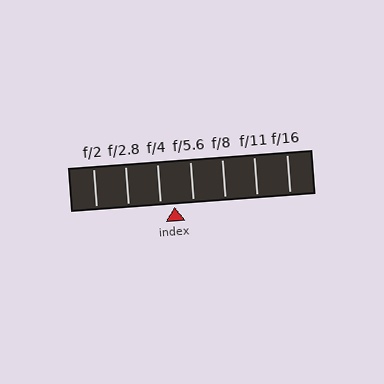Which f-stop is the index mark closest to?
The index mark is closest to f/4.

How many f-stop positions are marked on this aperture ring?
There are 7 f-stop positions marked.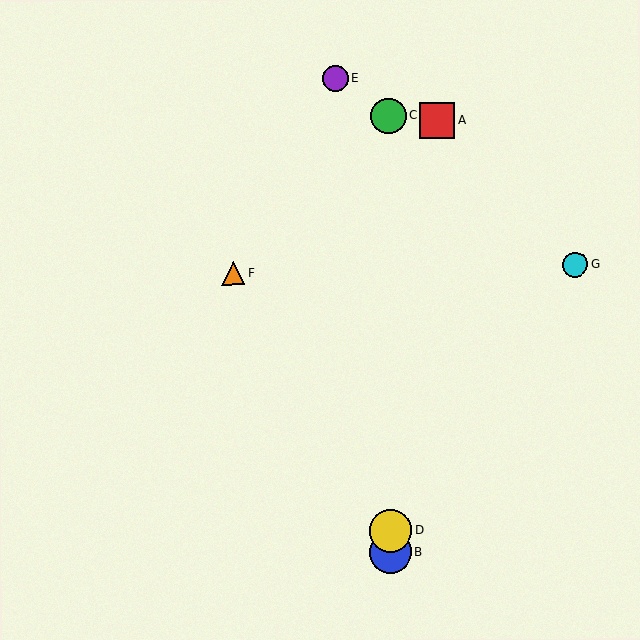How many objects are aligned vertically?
3 objects (B, C, D) are aligned vertically.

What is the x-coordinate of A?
Object A is at x≈437.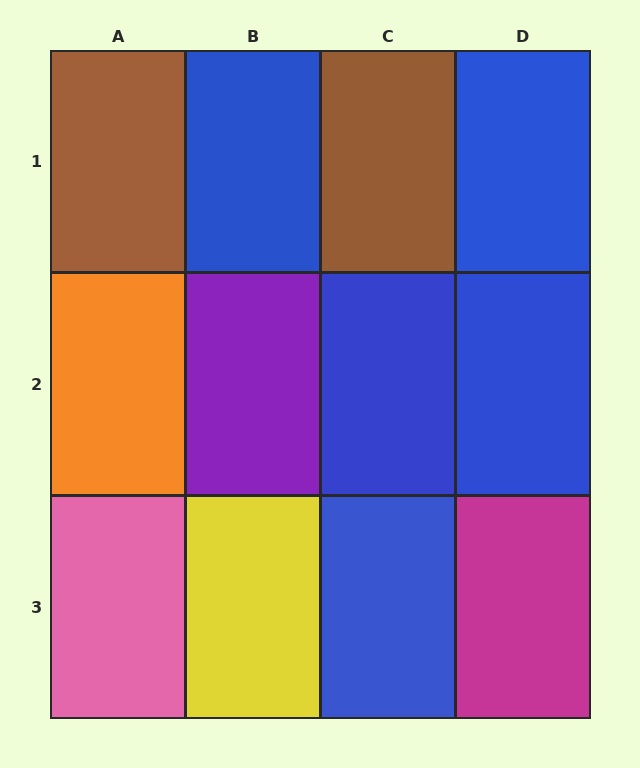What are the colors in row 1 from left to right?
Brown, blue, brown, blue.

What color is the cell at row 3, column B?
Yellow.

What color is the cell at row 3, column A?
Pink.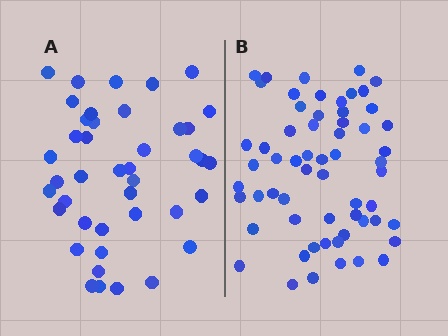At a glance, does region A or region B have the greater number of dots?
Region B (the right region) has more dots.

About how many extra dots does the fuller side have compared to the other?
Region B has approximately 20 more dots than region A.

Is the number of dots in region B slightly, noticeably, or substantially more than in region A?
Region B has noticeably more, but not dramatically so. The ratio is roughly 1.4 to 1.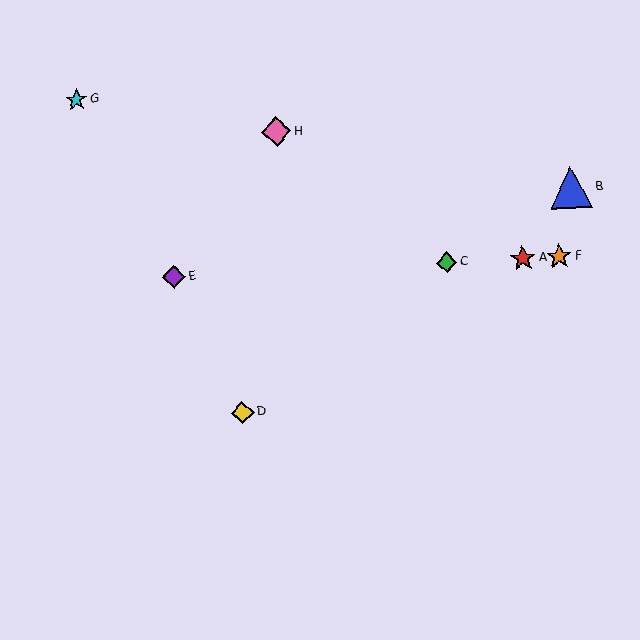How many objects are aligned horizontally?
4 objects (A, C, E, F) are aligned horizontally.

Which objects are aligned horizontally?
Objects A, C, E, F are aligned horizontally.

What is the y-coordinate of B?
Object B is at y≈188.